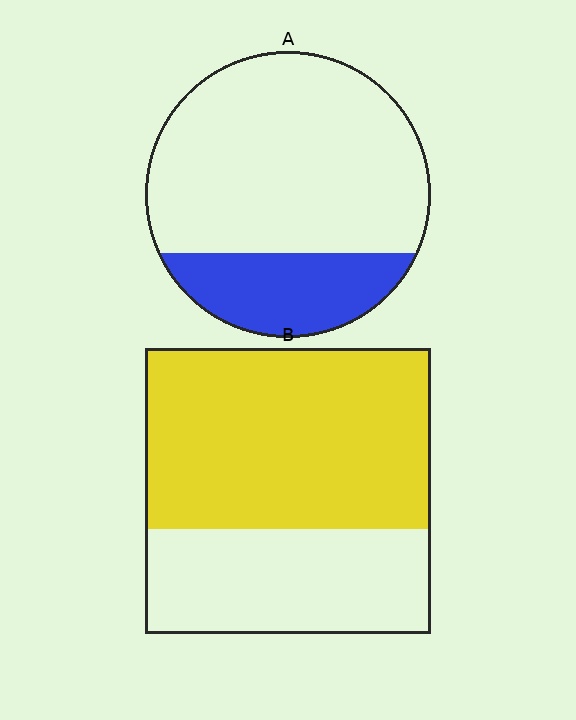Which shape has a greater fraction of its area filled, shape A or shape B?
Shape B.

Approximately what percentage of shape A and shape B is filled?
A is approximately 25% and B is approximately 65%.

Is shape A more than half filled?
No.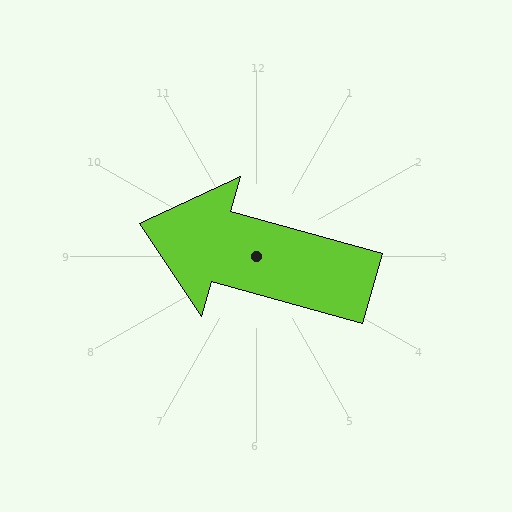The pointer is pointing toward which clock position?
Roughly 10 o'clock.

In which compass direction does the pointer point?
West.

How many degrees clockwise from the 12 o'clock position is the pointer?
Approximately 285 degrees.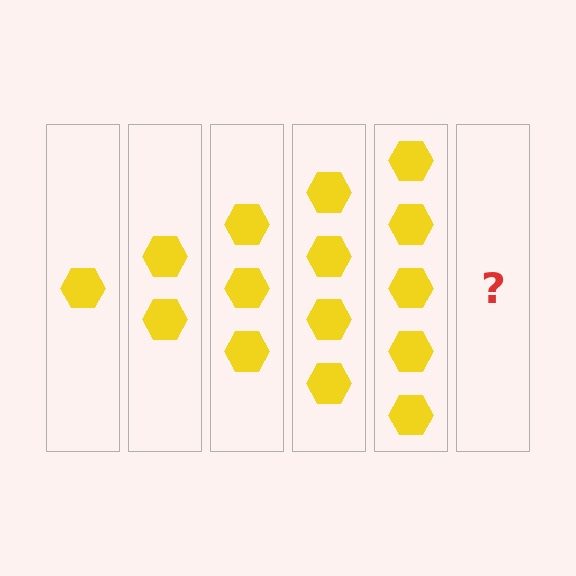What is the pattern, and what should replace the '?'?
The pattern is that each step adds one more hexagon. The '?' should be 6 hexagons.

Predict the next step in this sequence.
The next step is 6 hexagons.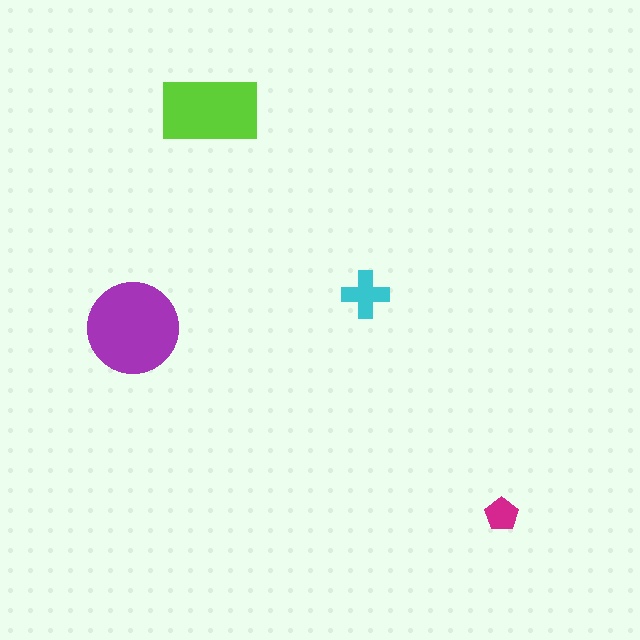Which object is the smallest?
The magenta pentagon.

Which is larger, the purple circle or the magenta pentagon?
The purple circle.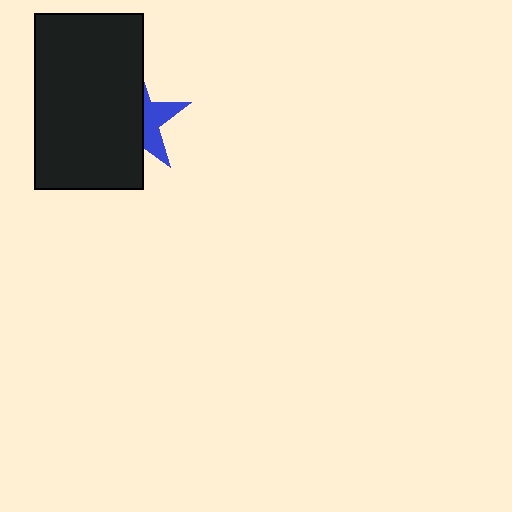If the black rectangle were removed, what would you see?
You would see the complete blue star.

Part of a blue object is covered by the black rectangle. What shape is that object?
It is a star.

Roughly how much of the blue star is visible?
A small part of it is visible (roughly 38%).